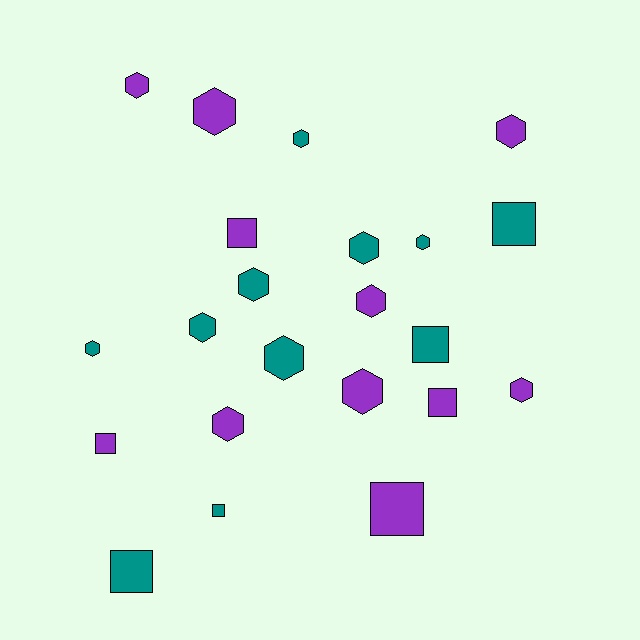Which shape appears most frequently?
Hexagon, with 14 objects.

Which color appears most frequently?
Teal, with 11 objects.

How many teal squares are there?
There are 4 teal squares.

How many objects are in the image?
There are 22 objects.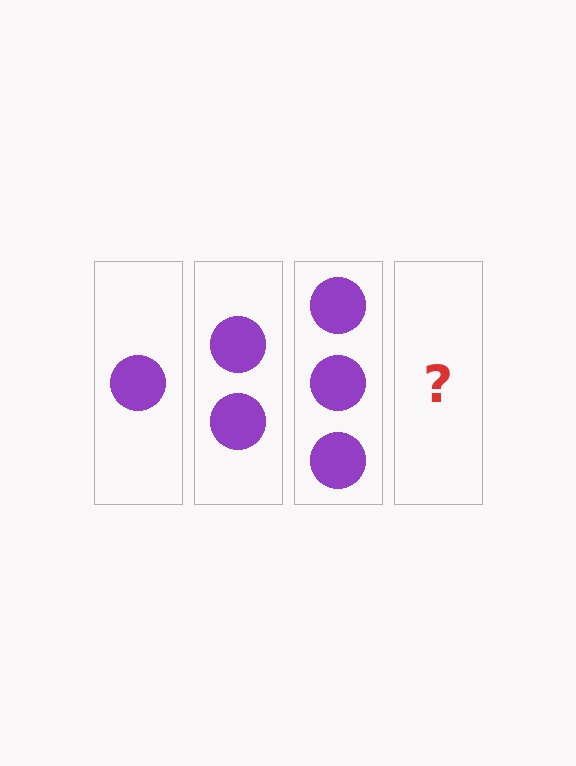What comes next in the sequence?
The next element should be 4 circles.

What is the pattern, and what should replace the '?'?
The pattern is that each step adds one more circle. The '?' should be 4 circles.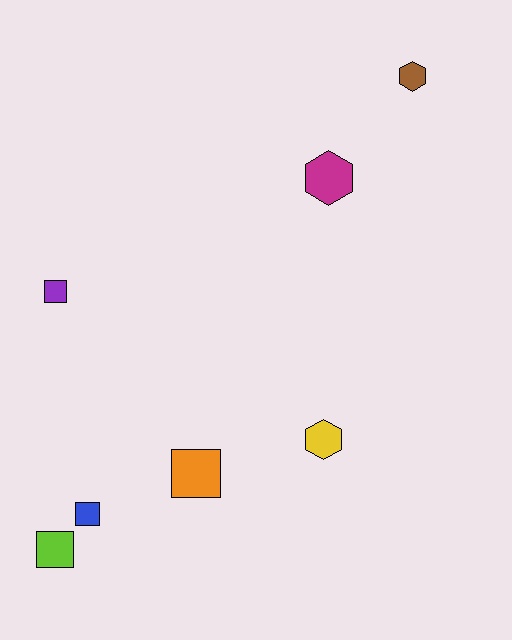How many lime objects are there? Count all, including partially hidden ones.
There is 1 lime object.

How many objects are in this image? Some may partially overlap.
There are 7 objects.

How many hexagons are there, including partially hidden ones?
There are 3 hexagons.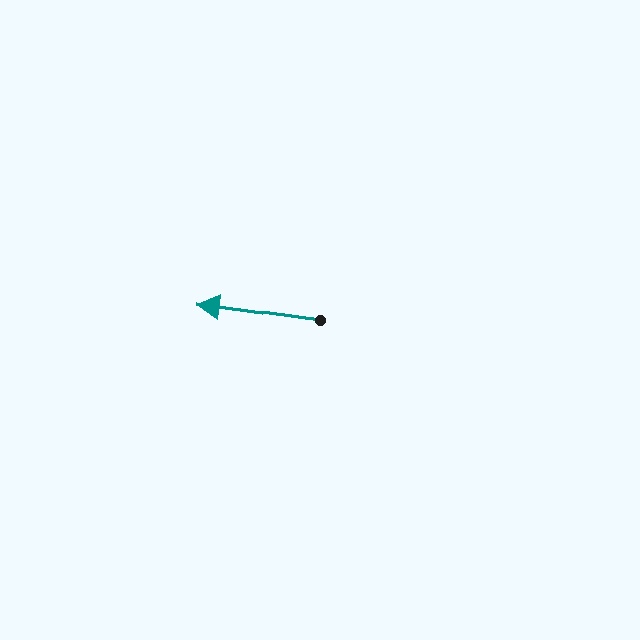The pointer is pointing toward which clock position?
Roughly 9 o'clock.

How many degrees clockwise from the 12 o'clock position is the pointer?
Approximately 278 degrees.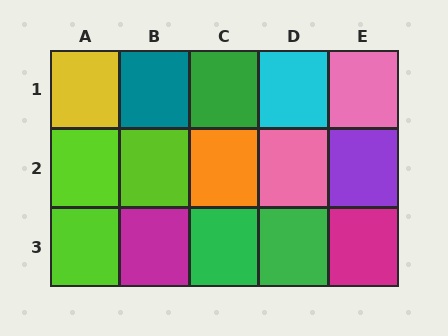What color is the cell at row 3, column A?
Lime.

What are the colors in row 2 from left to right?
Lime, lime, orange, pink, purple.